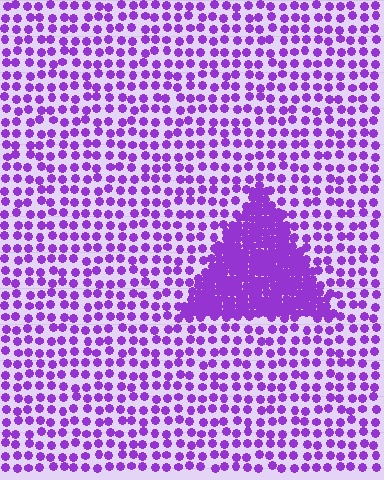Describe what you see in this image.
The image contains small purple elements arranged at two different densities. A triangle-shaped region is visible where the elements are more densely packed than the surrounding area.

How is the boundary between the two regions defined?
The boundary is defined by a change in element density (approximately 2.9x ratio). All elements are the same color, size, and shape.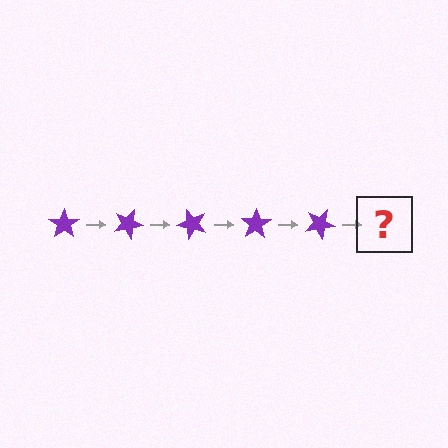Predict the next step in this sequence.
The next step is a purple star rotated 125 degrees.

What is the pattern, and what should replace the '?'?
The pattern is that the star rotates 25 degrees each step. The '?' should be a purple star rotated 125 degrees.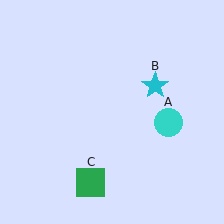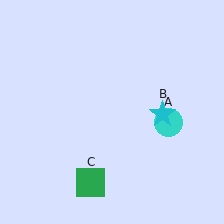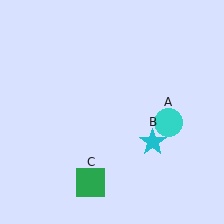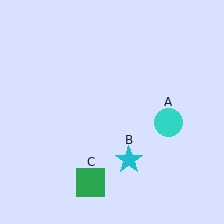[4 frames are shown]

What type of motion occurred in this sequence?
The cyan star (object B) rotated clockwise around the center of the scene.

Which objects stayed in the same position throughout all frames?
Cyan circle (object A) and green square (object C) remained stationary.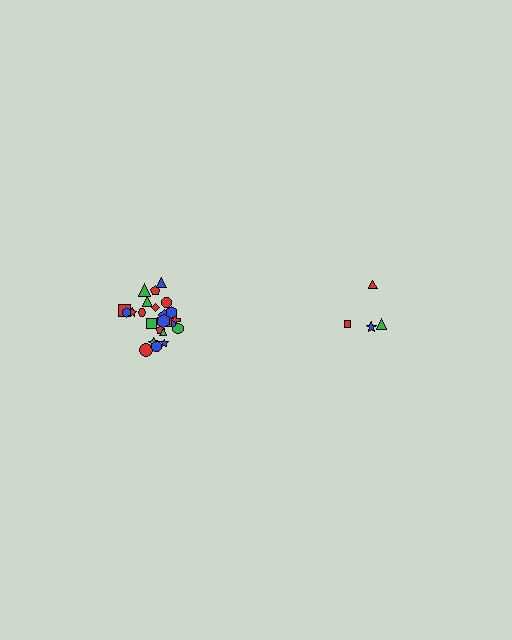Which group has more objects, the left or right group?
The left group.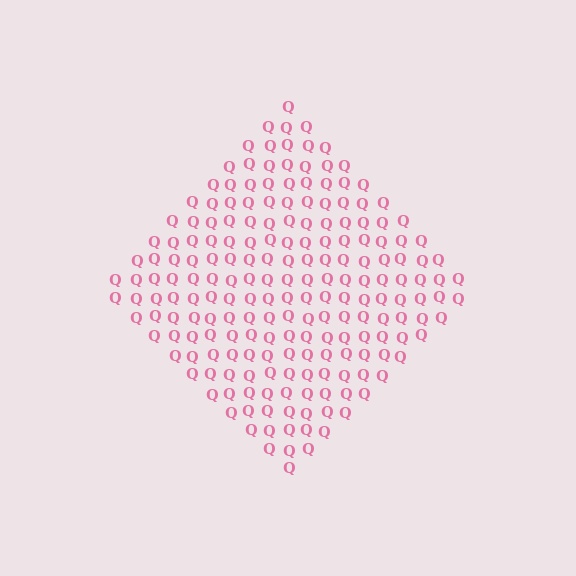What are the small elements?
The small elements are letter Q's.